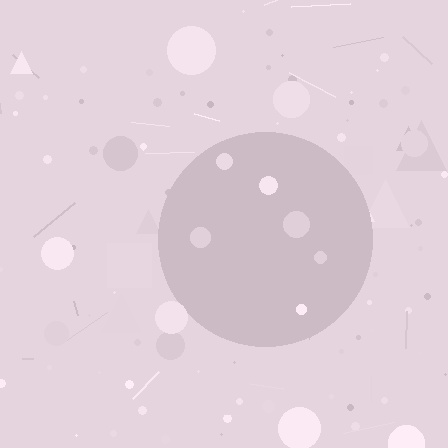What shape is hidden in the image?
A circle is hidden in the image.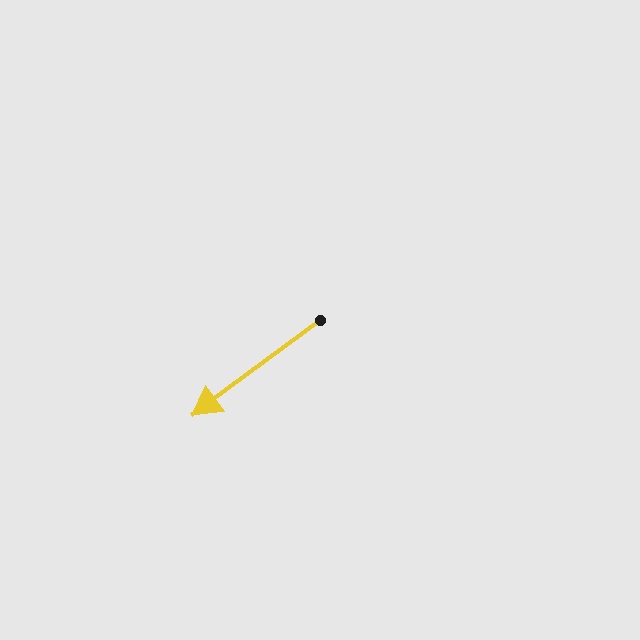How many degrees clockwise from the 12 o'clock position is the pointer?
Approximately 233 degrees.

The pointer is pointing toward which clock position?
Roughly 8 o'clock.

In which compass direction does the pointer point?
Southwest.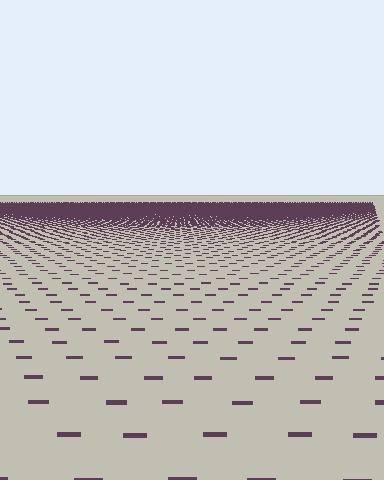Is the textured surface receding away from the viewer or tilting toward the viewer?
The surface is receding away from the viewer. Texture elements get smaller and denser toward the top.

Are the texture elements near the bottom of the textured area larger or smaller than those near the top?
Larger. Near the bottom, elements are closer to the viewer and appear at a bigger on-screen size.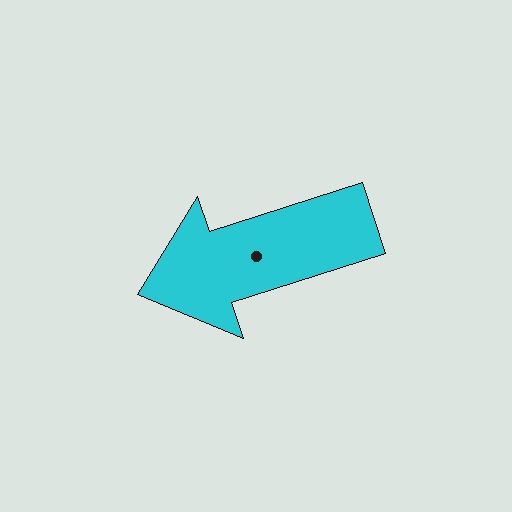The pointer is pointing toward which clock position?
Roughly 8 o'clock.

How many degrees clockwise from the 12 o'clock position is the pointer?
Approximately 252 degrees.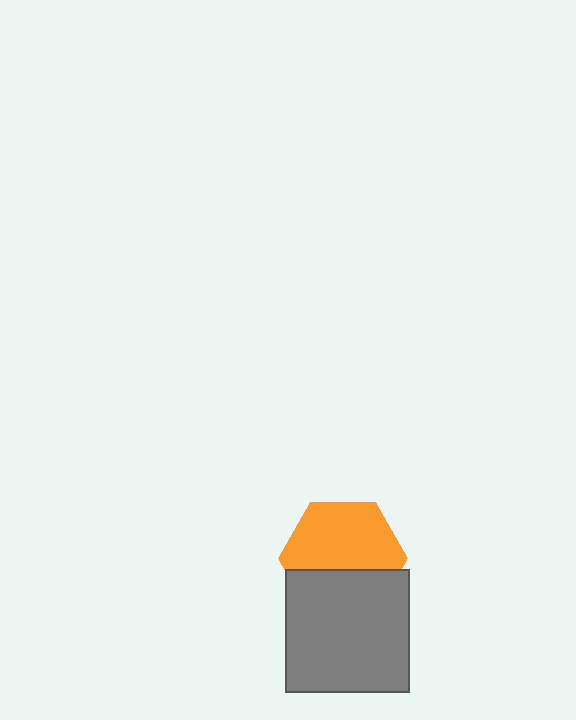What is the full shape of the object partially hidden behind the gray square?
The partially hidden object is an orange hexagon.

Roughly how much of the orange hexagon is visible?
About half of it is visible (roughly 62%).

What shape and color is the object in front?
The object in front is a gray square.